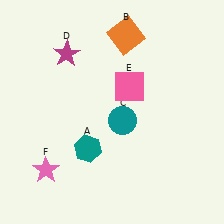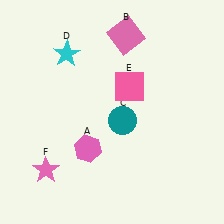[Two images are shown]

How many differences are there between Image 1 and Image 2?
There are 3 differences between the two images.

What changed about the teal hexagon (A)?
In Image 1, A is teal. In Image 2, it changed to pink.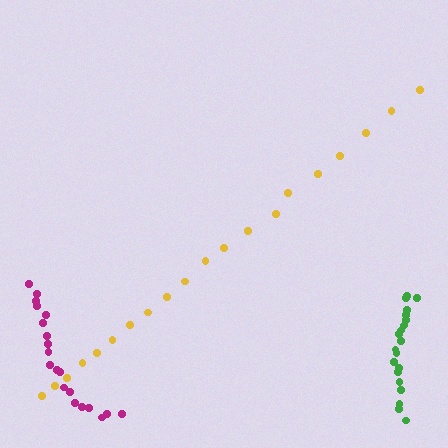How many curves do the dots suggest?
There are 3 distinct paths.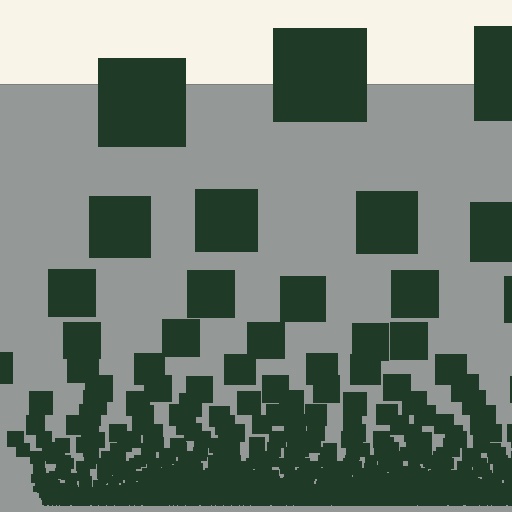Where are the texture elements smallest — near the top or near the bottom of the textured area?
Near the bottom.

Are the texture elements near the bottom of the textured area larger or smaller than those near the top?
Smaller. The gradient is inverted — elements near the bottom are smaller and denser.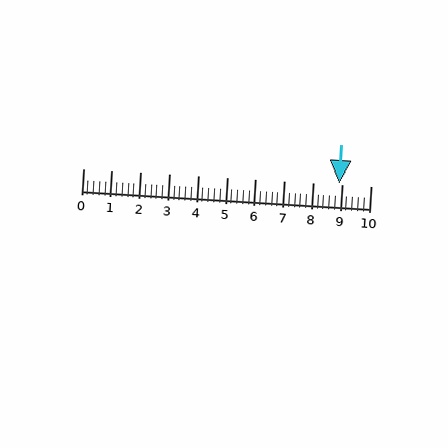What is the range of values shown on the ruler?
The ruler shows values from 0 to 10.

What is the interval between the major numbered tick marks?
The major tick marks are spaced 1 units apart.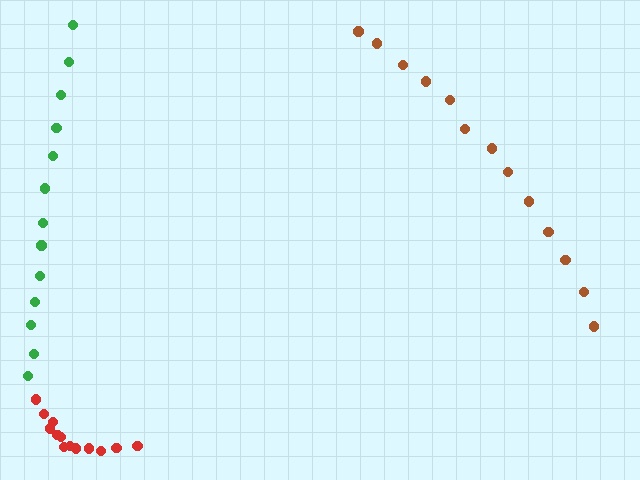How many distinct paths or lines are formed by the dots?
There are 3 distinct paths.